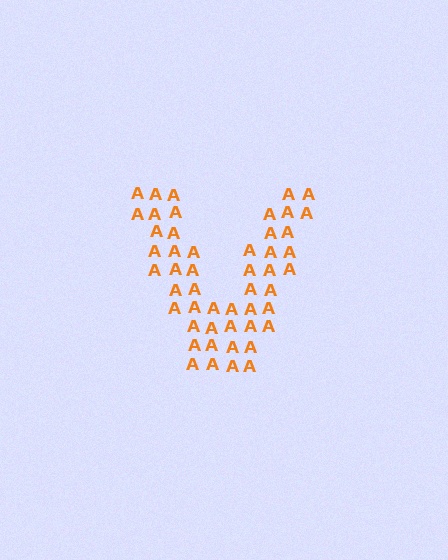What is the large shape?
The large shape is the letter V.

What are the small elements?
The small elements are letter A's.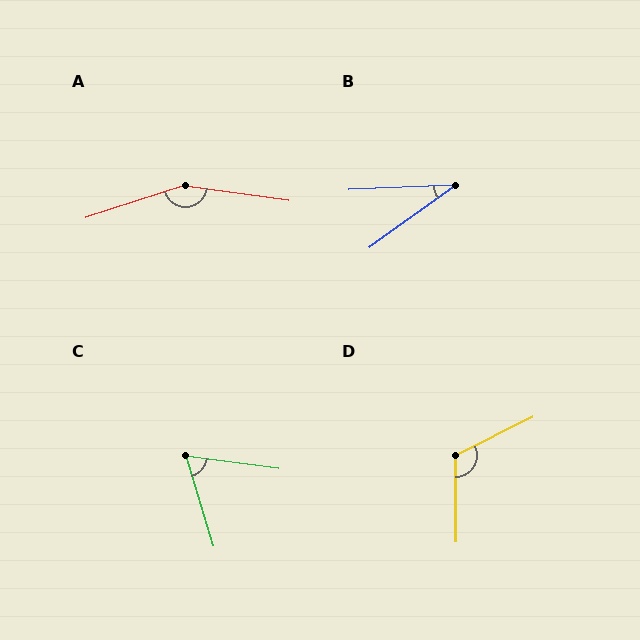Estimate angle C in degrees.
Approximately 65 degrees.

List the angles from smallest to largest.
B (33°), C (65°), D (116°), A (154°).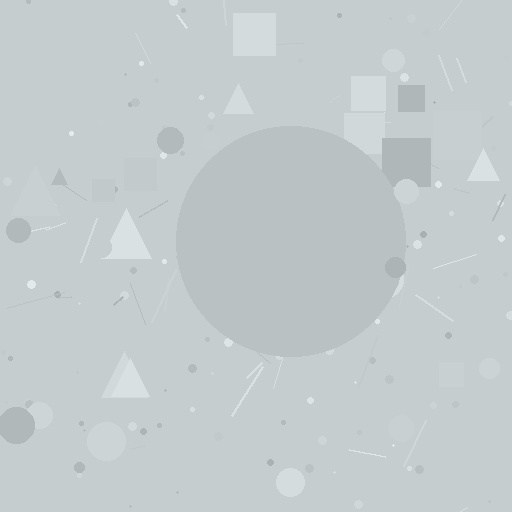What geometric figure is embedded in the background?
A circle is embedded in the background.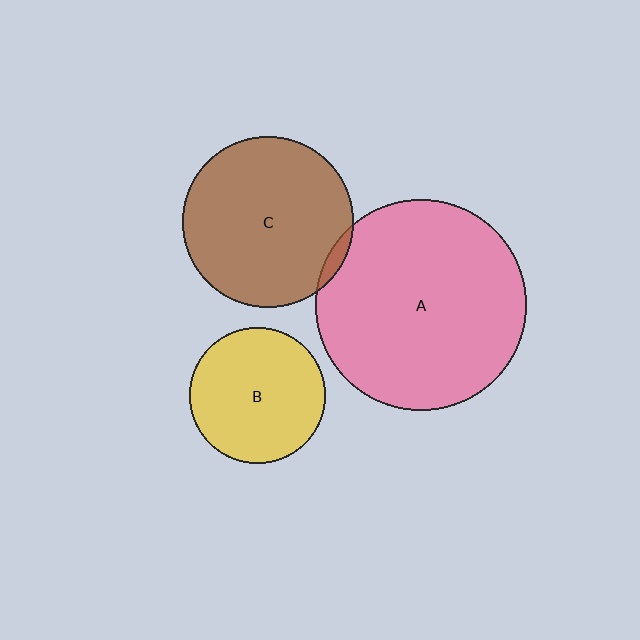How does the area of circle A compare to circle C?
Approximately 1.5 times.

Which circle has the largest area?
Circle A (pink).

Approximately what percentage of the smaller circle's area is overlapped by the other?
Approximately 5%.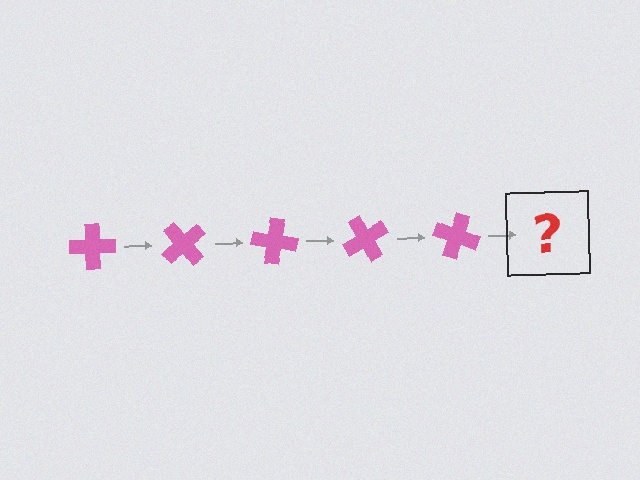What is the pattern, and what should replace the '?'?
The pattern is that the cross rotates 50 degrees each step. The '?' should be a pink cross rotated 250 degrees.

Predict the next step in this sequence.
The next step is a pink cross rotated 250 degrees.